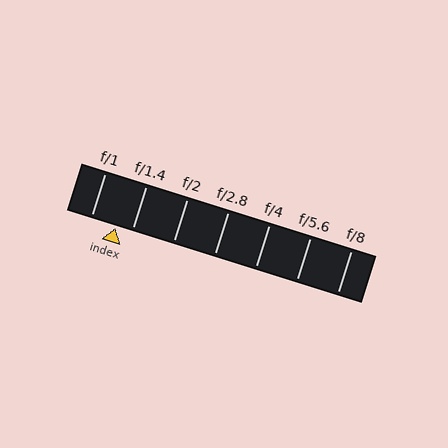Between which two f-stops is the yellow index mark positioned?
The index mark is between f/1 and f/1.4.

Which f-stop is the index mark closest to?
The index mark is closest to f/1.4.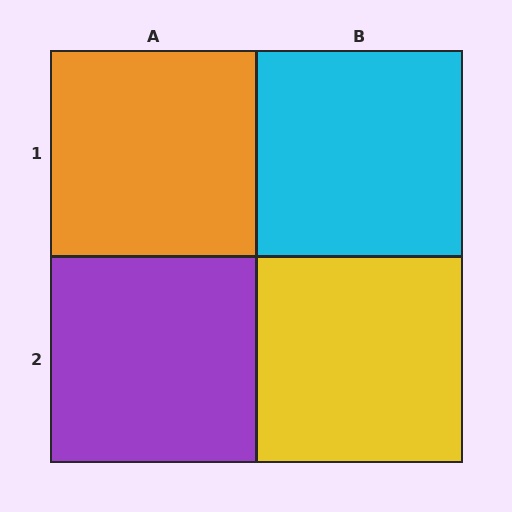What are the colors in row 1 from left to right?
Orange, cyan.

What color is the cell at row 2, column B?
Yellow.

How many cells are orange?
1 cell is orange.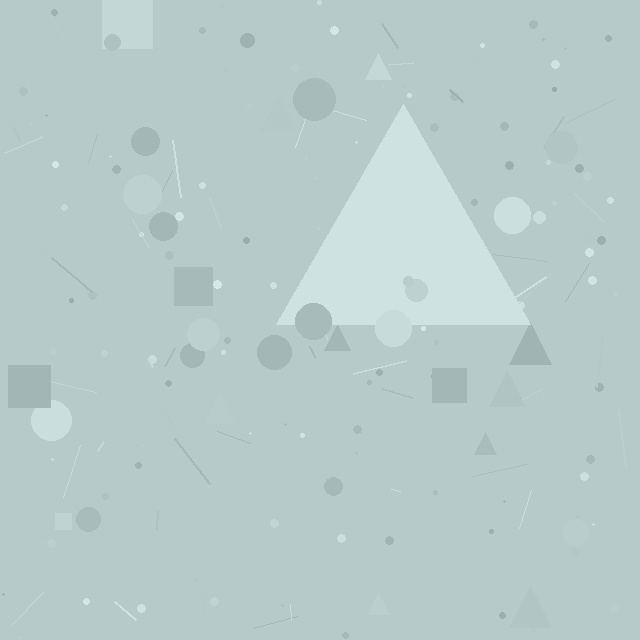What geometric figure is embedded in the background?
A triangle is embedded in the background.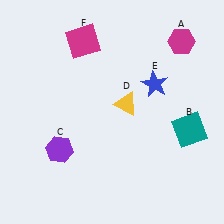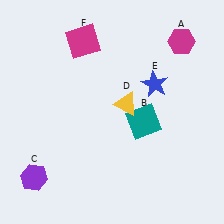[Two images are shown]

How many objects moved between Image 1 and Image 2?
2 objects moved between the two images.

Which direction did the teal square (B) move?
The teal square (B) moved left.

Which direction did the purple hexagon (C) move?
The purple hexagon (C) moved down.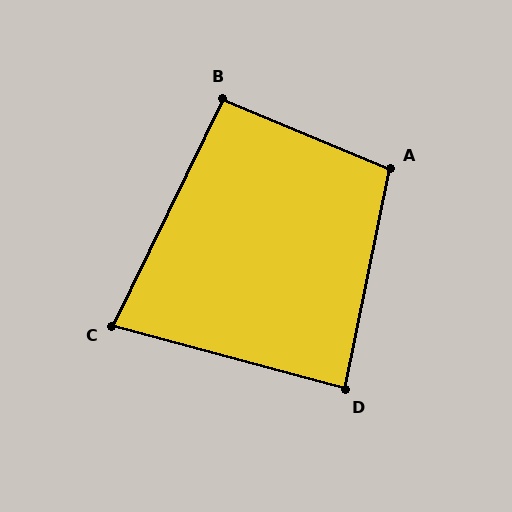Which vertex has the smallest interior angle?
C, at approximately 79 degrees.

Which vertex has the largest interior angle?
A, at approximately 101 degrees.